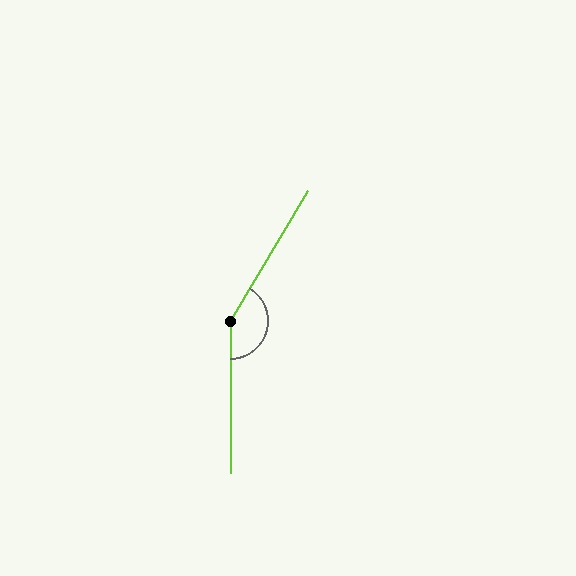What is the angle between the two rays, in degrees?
Approximately 149 degrees.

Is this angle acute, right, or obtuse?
It is obtuse.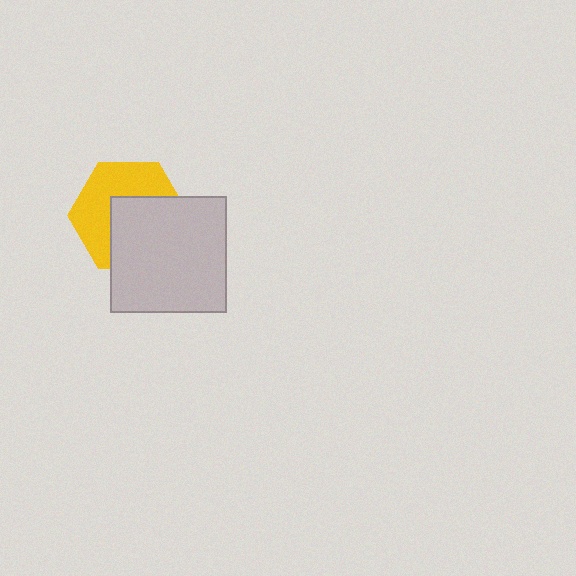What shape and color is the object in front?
The object in front is a light gray square.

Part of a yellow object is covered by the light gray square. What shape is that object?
It is a hexagon.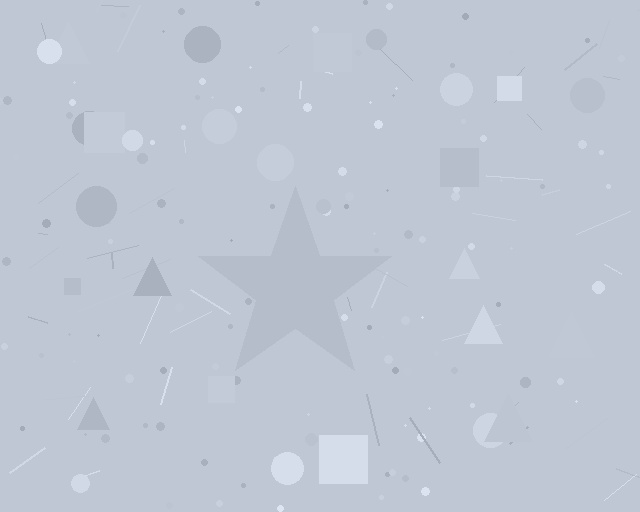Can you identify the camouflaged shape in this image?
The camouflaged shape is a star.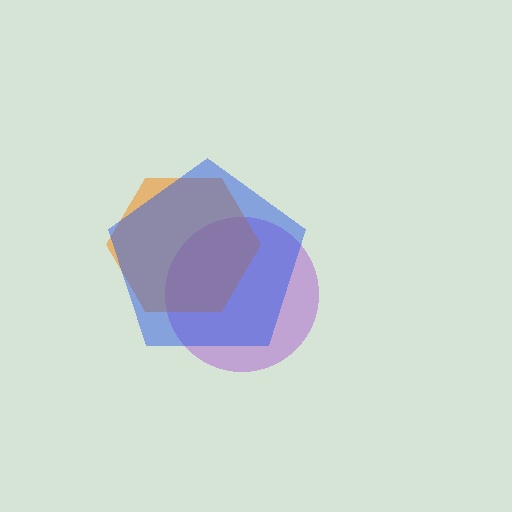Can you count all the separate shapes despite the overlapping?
Yes, there are 3 separate shapes.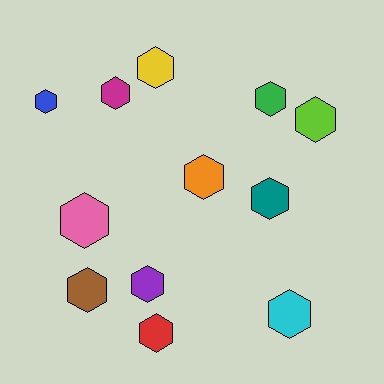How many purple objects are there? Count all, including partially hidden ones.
There is 1 purple object.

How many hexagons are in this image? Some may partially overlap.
There are 12 hexagons.